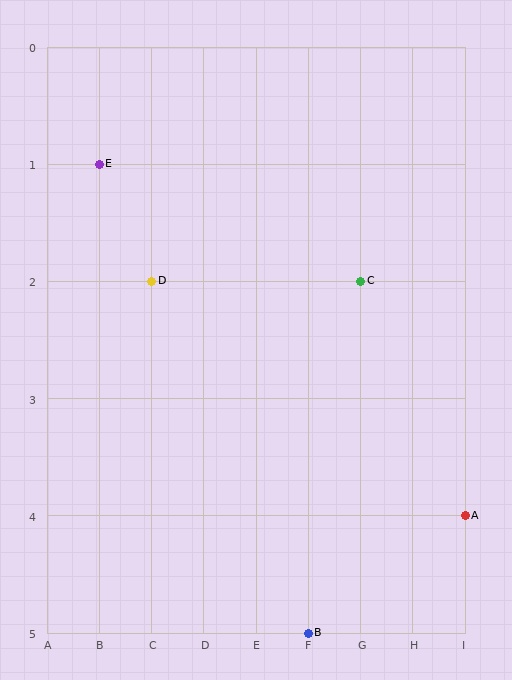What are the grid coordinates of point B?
Point B is at grid coordinates (F, 5).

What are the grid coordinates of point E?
Point E is at grid coordinates (B, 1).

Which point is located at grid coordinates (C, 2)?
Point D is at (C, 2).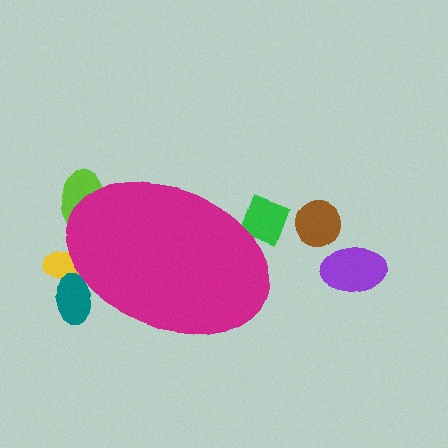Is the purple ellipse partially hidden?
No, the purple ellipse is fully visible.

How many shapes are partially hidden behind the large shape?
4 shapes are partially hidden.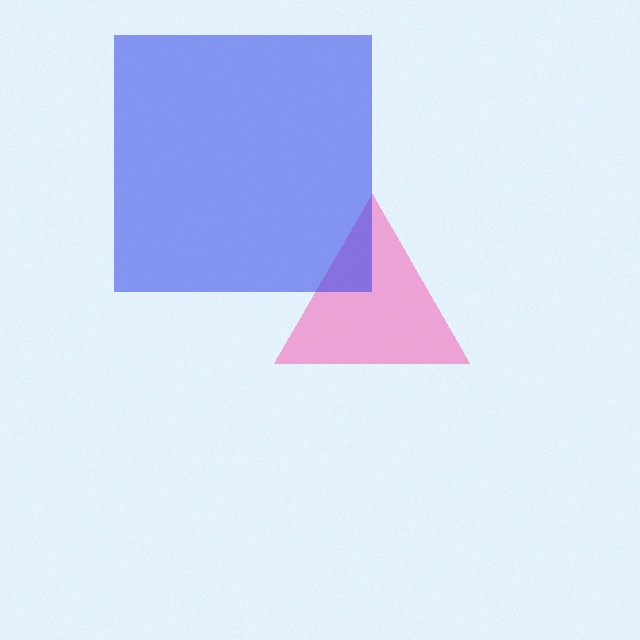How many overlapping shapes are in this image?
There are 2 overlapping shapes in the image.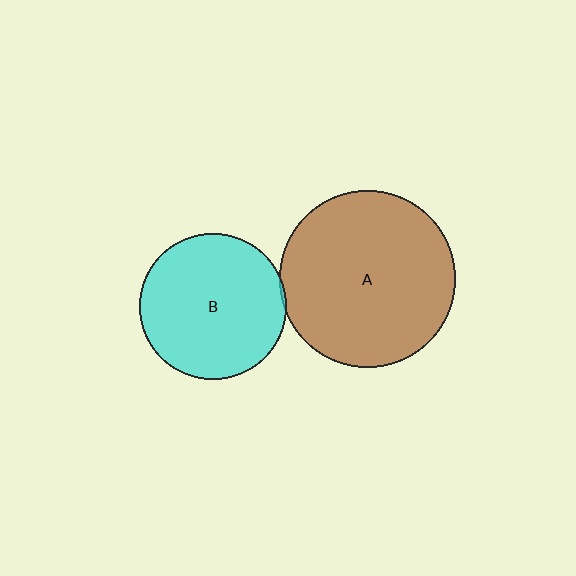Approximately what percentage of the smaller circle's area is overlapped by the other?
Approximately 5%.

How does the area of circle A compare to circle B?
Approximately 1.5 times.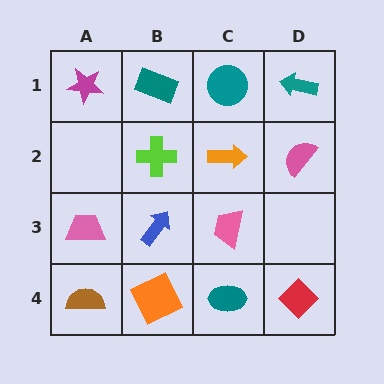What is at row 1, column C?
A teal circle.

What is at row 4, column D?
A red diamond.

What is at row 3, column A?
A pink trapezoid.